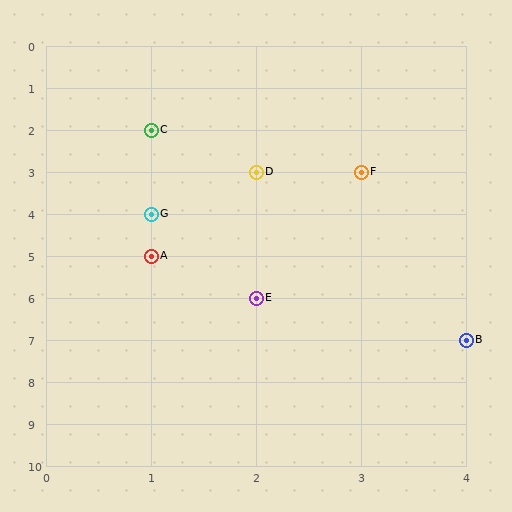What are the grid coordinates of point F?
Point F is at grid coordinates (3, 3).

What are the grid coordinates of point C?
Point C is at grid coordinates (1, 2).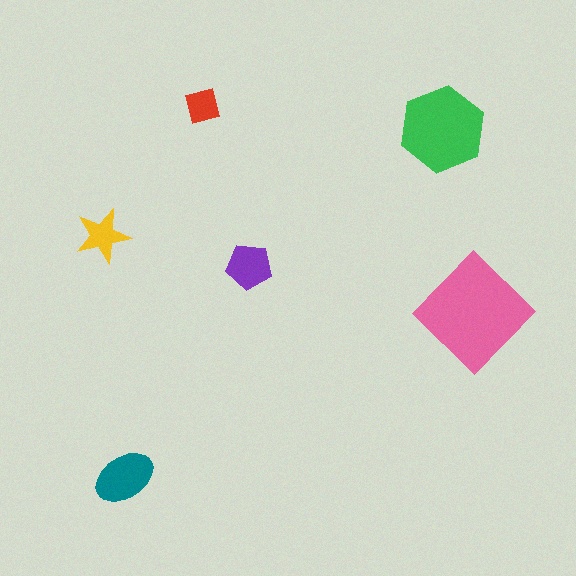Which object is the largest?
The pink diamond.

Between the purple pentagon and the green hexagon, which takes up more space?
The green hexagon.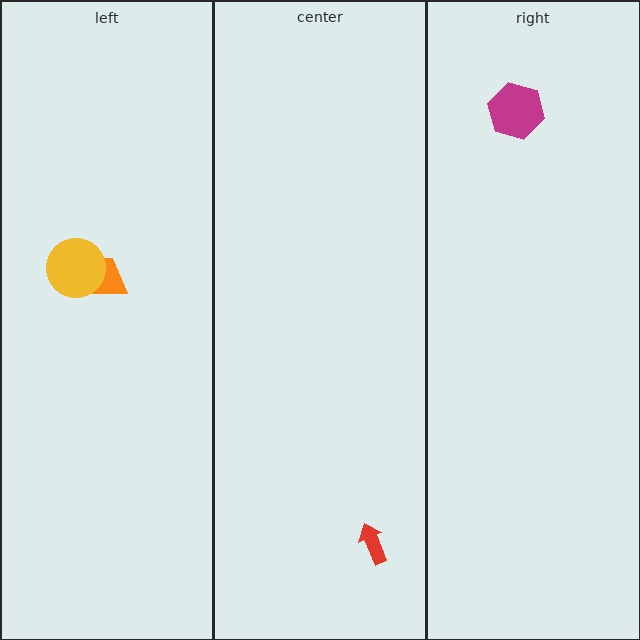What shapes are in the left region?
The orange trapezoid, the yellow circle.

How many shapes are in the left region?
2.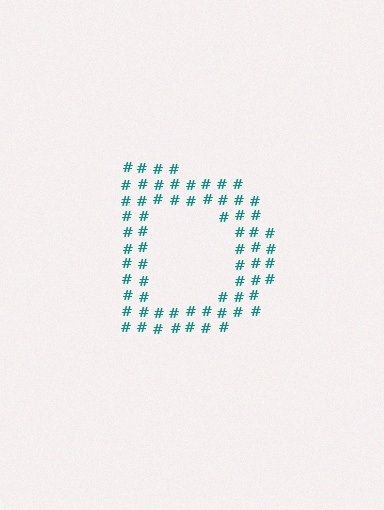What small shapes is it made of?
It is made of small hash symbols.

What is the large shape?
The large shape is the letter D.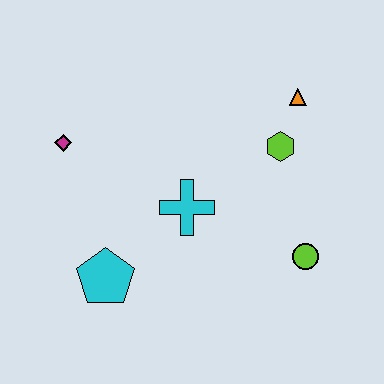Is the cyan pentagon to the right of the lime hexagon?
No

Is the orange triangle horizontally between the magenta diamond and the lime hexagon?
No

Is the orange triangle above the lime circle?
Yes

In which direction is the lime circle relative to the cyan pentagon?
The lime circle is to the right of the cyan pentagon.